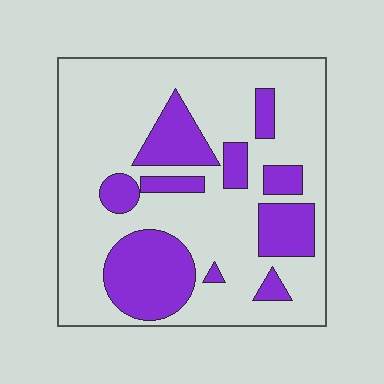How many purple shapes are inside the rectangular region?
10.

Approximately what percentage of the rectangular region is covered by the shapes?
Approximately 30%.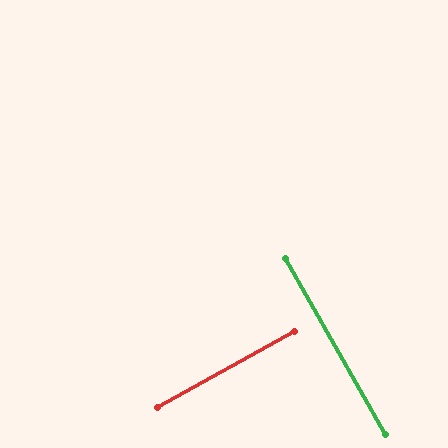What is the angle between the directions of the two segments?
Approximately 90 degrees.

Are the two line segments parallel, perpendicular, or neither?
Perpendicular — they meet at approximately 90°.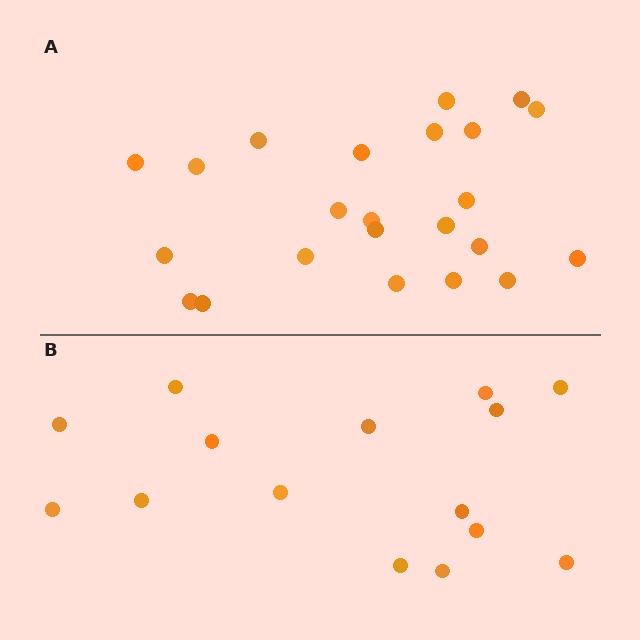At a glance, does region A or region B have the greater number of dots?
Region A (the top region) has more dots.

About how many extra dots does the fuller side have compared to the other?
Region A has roughly 8 or so more dots than region B.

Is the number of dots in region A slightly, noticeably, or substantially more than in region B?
Region A has substantially more. The ratio is roughly 1.5 to 1.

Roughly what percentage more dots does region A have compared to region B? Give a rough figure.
About 55% more.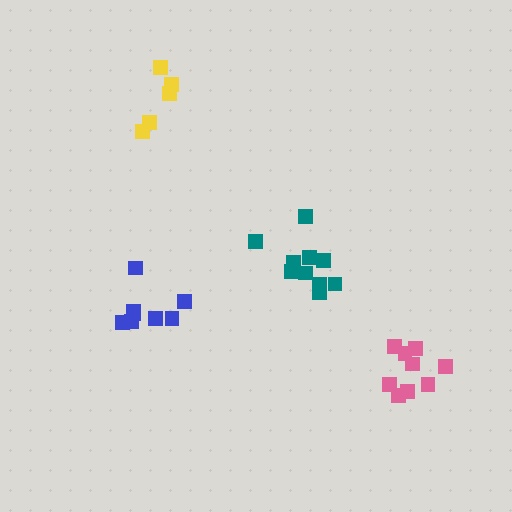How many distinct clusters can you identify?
There are 4 distinct clusters.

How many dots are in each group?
Group 1: 8 dots, Group 2: 9 dots, Group 3: 5 dots, Group 4: 10 dots (32 total).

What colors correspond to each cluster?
The clusters are colored: blue, pink, yellow, teal.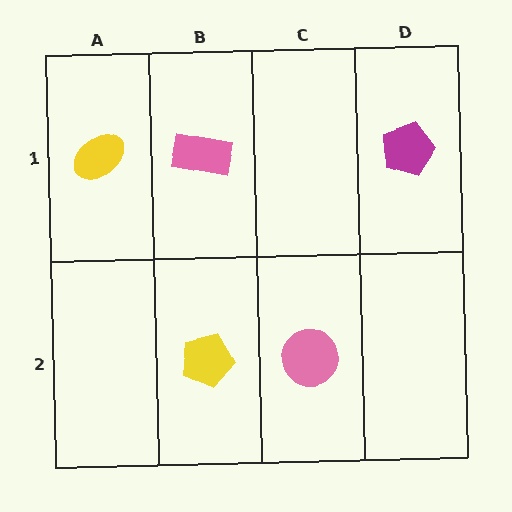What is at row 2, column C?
A pink circle.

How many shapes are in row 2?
2 shapes.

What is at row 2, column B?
A yellow pentagon.